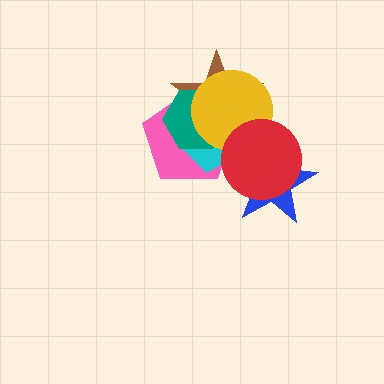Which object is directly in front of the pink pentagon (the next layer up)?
The cyan pentagon is directly in front of the pink pentagon.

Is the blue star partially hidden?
Yes, it is partially covered by another shape.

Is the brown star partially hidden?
Yes, it is partially covered by another shape.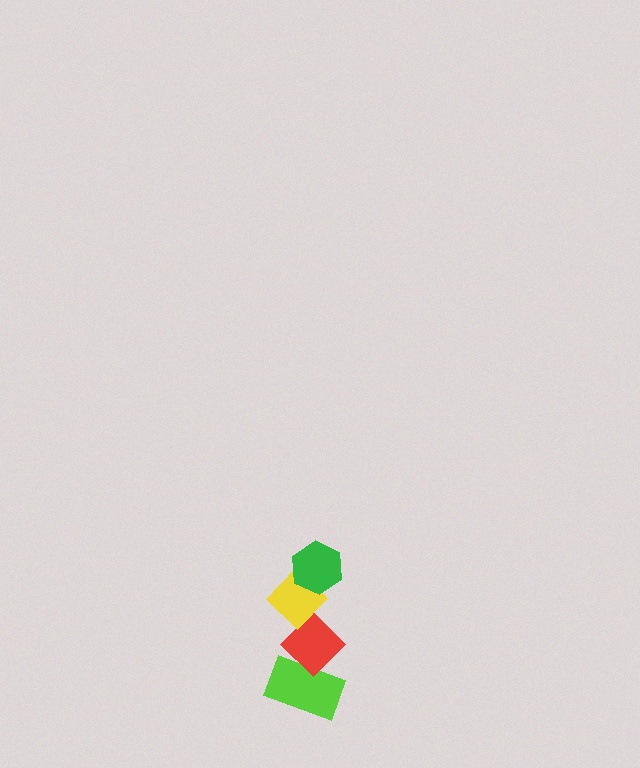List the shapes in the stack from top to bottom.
From top to bottom: the green hexagon, the yellow diamond, the red diamond, the lime rectangle.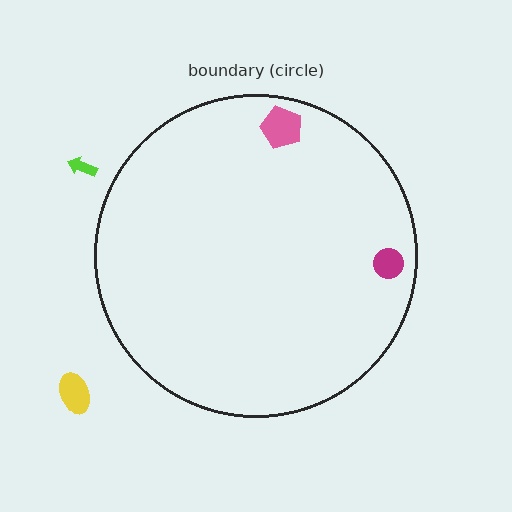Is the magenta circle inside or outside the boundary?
Inside.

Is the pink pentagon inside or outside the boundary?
Inside.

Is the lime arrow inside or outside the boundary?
Outside.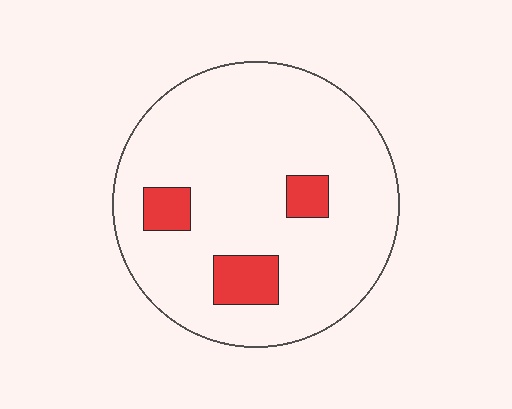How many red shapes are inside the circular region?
3.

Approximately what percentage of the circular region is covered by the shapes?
Approximately 10%.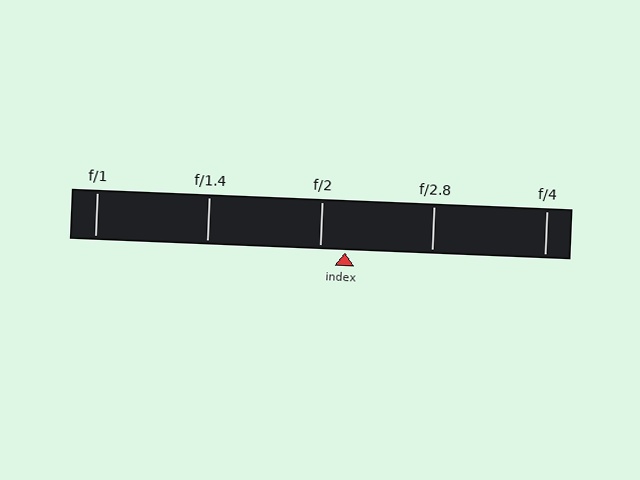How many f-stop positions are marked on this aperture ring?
There are 5 f-stop positions marked.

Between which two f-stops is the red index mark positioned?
The index mark is between f/2 and f/2.8.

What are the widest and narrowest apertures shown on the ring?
The widest aperture shown is f/1 and the narrowest is f/4.